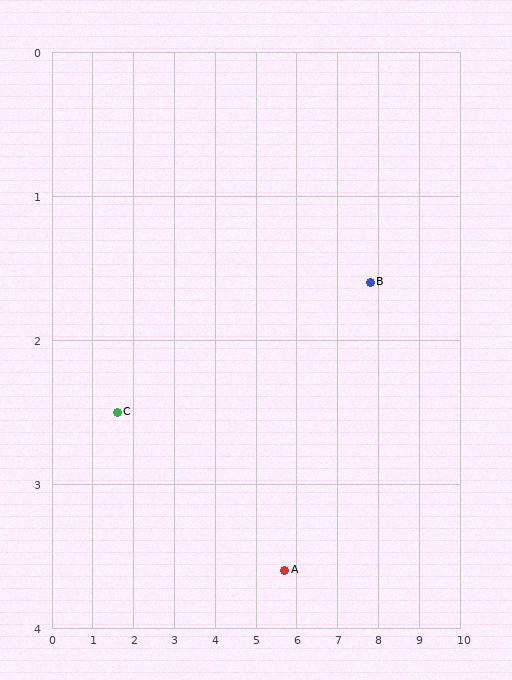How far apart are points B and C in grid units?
Points B and C are about 6.3 grid units apart.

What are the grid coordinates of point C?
Point C is at approximately (1.6, 2.5).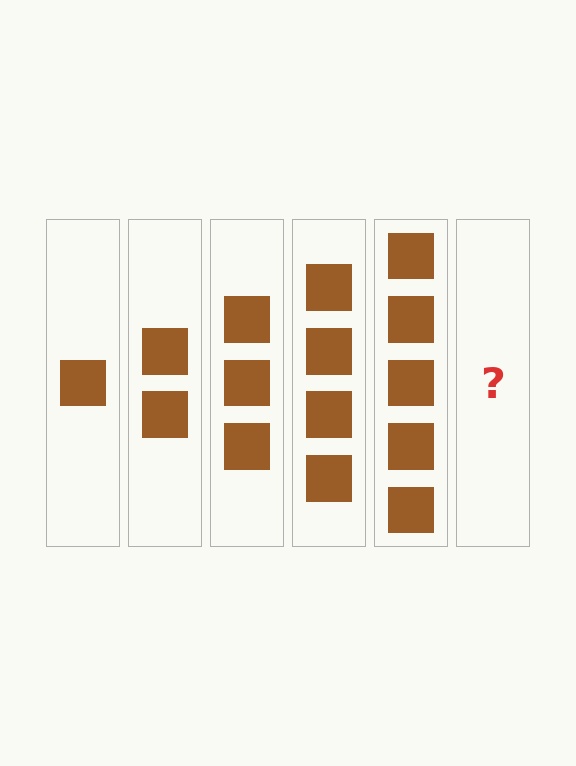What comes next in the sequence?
The next element should be 6 squares.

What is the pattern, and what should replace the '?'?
The pattern is that each step adds one more square. The '?' should be 6 squares.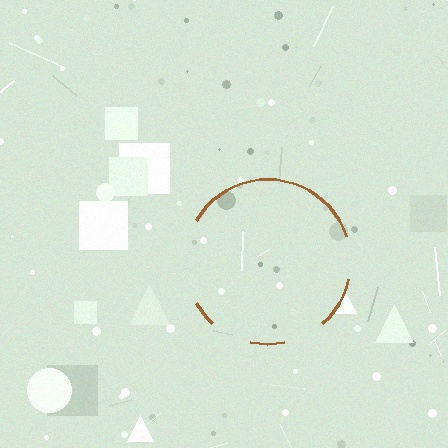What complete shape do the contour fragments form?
The contour fragments form a circle.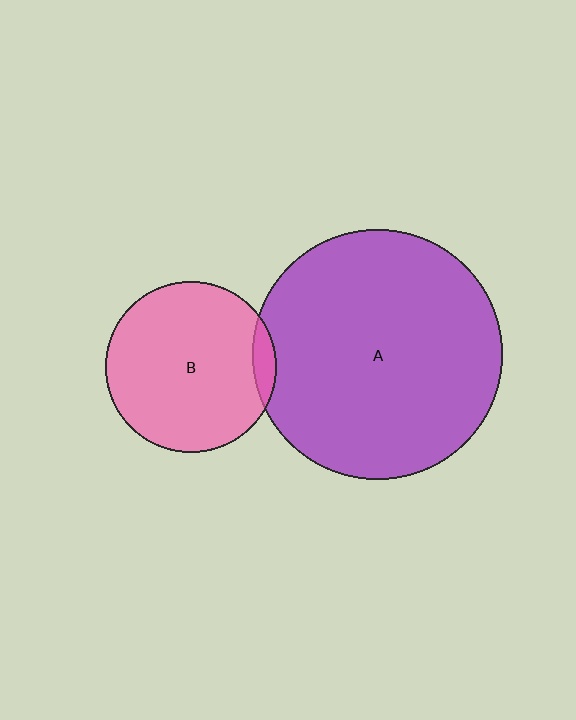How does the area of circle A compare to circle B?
Approximately 2.1 times.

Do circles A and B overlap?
Yes.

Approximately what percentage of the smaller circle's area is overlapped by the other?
Approximately 5%.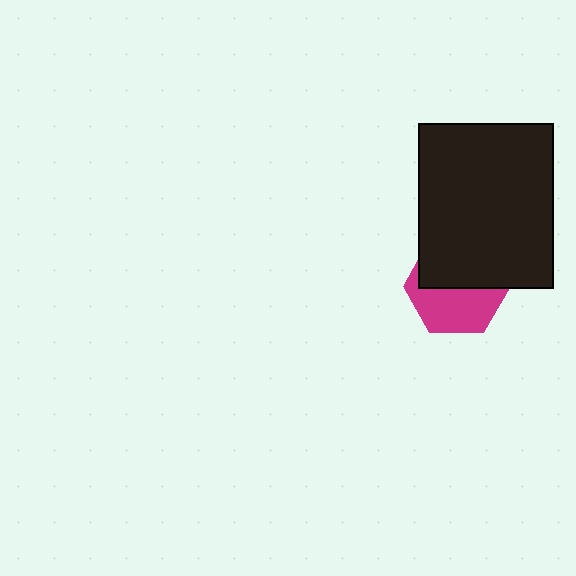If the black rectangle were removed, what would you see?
You would see the complete magenta hexagon.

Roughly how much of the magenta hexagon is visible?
About half of it is visible (roughly 49%).